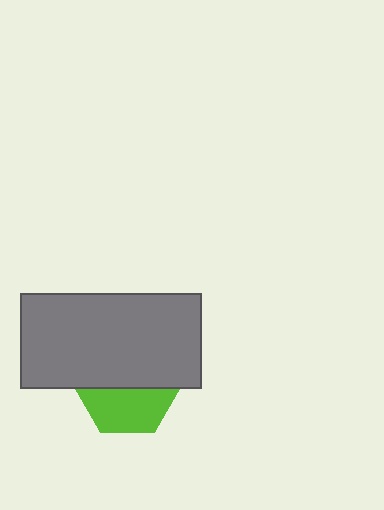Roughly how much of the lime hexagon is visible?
A small part of it is visible (roughly 45%).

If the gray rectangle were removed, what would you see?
You would see the complete lime hexagon.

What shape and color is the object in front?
The object in front is a gray rectangle.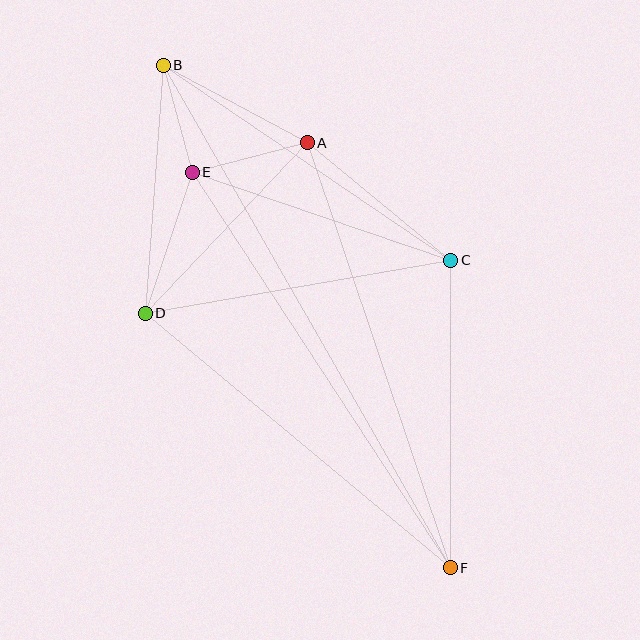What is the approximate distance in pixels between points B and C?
The distance between B and C is approximately 347 pixels.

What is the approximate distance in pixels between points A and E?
The distance between A and E is approximately 119 pixels.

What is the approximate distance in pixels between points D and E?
The distance between D and E is approximately 148 pixels.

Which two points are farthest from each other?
Points B and F are farthest from each other.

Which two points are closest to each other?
Points B and E are closest to each other.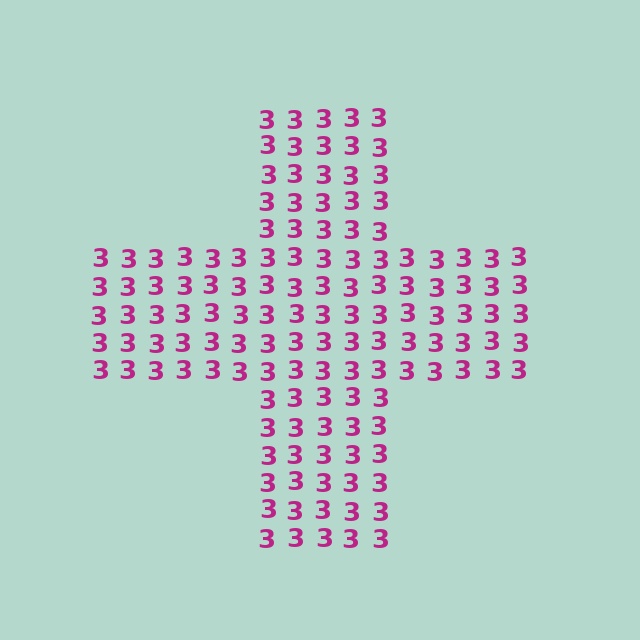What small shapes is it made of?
It is made of small digit 3's.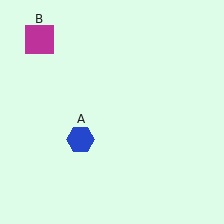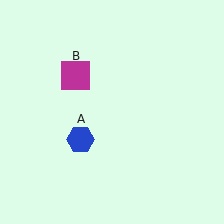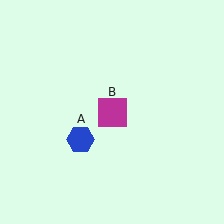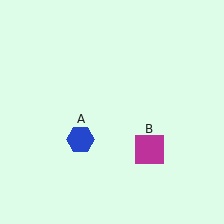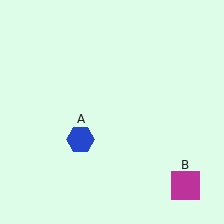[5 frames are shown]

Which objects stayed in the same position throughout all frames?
Blue hexagon (object A) remained stationary.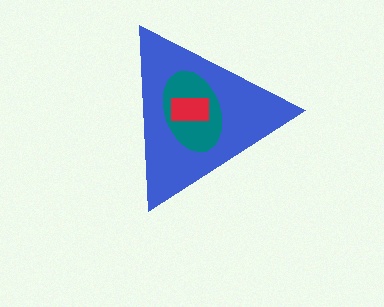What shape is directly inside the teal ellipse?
The red rectangle.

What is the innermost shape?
The red rectangle.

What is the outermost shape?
The blue triangle.